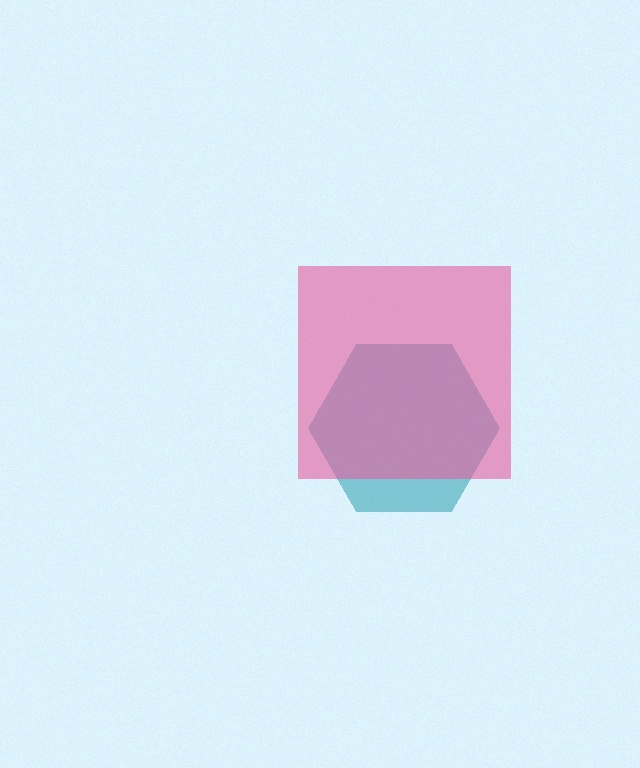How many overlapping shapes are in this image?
There are 2 overlapping shapes in the image.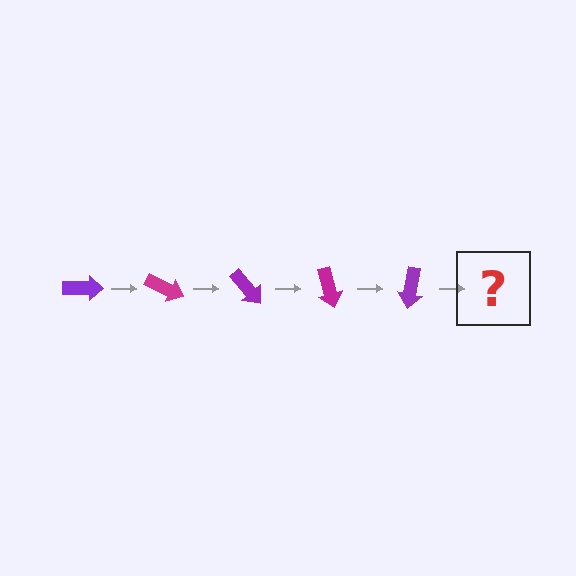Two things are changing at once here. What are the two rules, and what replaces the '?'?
The two rules are that it rotates 25 degrees each step and the color cycles through purple and magenta. The '?' should be a magenta arrow, rotated 125 degrees from the start.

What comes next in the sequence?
The next element should be a magenta arrow, rotated 125 degrees from the start.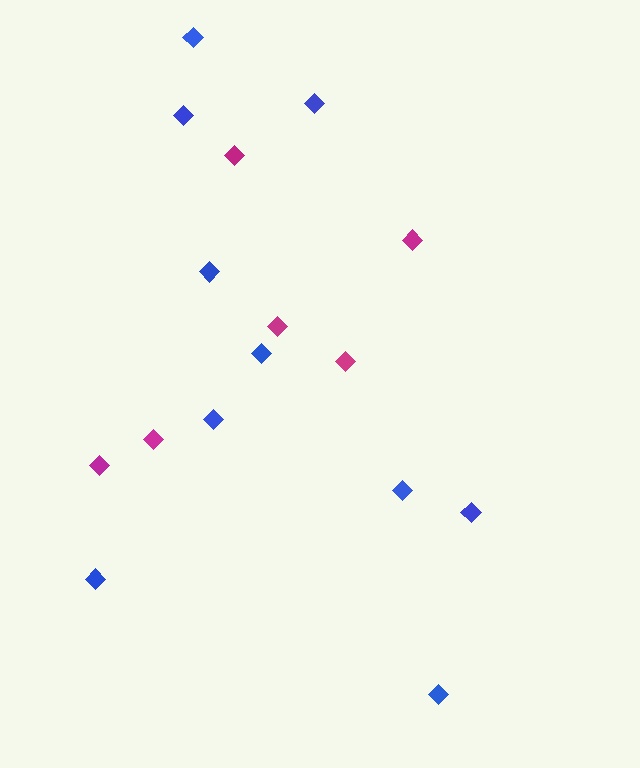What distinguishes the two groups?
There are 2 groups: one group of magenta diamonds (6) and one group of blue diamonds (10).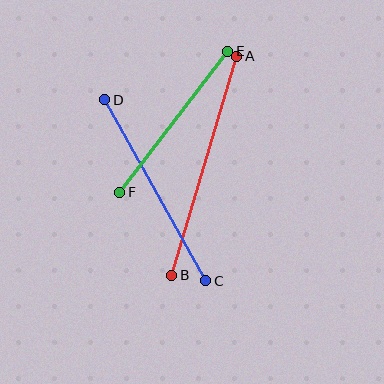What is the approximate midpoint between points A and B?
The midpoint is at approximately (204, 166) pixels.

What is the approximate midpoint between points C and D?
The midpoint is at approximately (155, 190) pixels.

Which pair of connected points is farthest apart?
Points A and B are farthest apart.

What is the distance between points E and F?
The distance is approximately 178 pixels.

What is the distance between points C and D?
The distance is approximately 207 pixels.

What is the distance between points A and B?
The distance is approximately 228 pixels.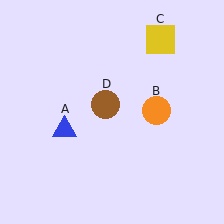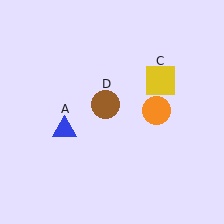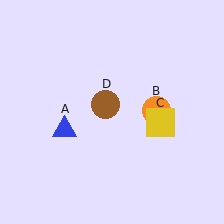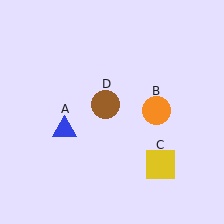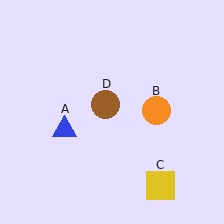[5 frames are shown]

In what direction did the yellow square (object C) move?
The yellow square (object C) moved down.